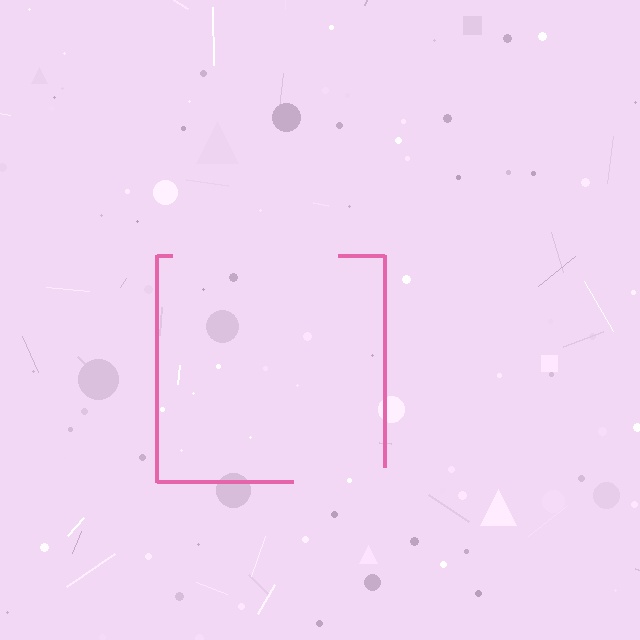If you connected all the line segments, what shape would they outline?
They would outline a square.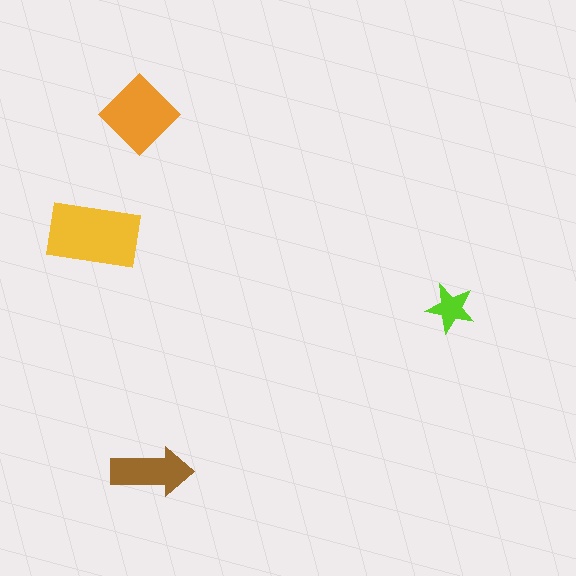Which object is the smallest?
The lime star.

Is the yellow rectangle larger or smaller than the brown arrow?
Larger.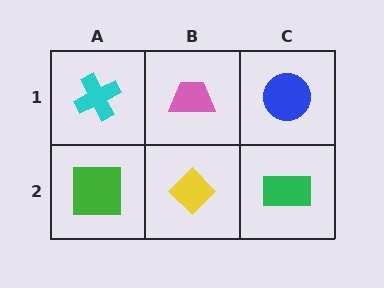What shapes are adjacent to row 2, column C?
A blue circle (row 1, column C), a yellow diamond (row 2, column B).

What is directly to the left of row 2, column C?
A yellow diamond.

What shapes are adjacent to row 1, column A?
A green square (row 2, column A), a pink trapezoid (row 1, column B).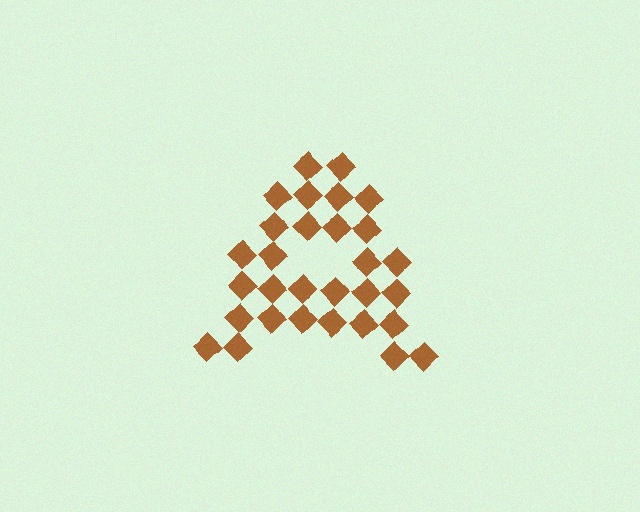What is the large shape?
The large shape is the letter A.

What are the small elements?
The small elements are diamonds.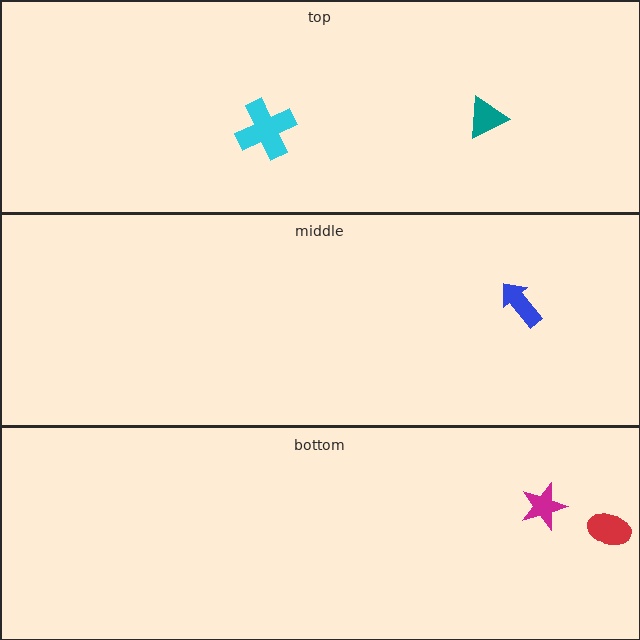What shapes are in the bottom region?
The red ellipse, the magenta star.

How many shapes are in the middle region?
1.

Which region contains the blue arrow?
The middle region.